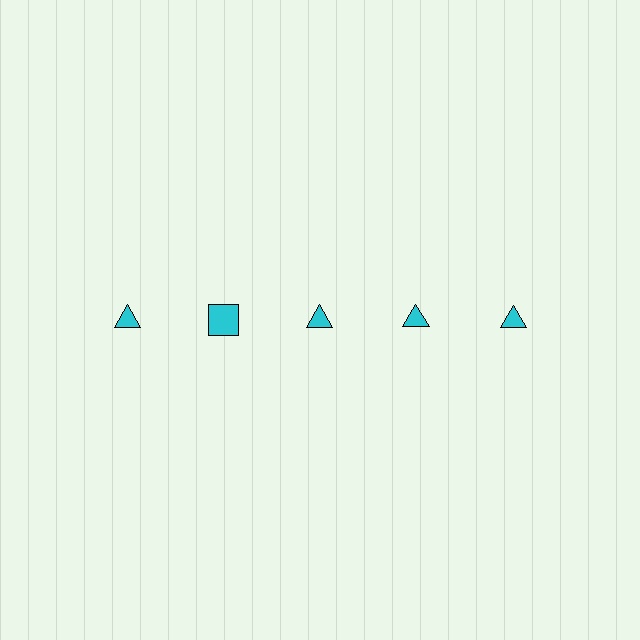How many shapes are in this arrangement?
There are 5 shapes arranged in a grid pattern.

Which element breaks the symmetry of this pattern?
The cyan square in the top row, second from left column breaks the symmetry. All other shapes are cyan triangles.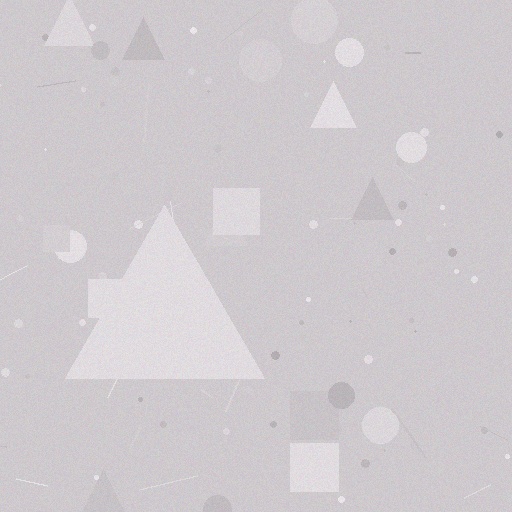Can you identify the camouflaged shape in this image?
The camouflaged shape is a triangle.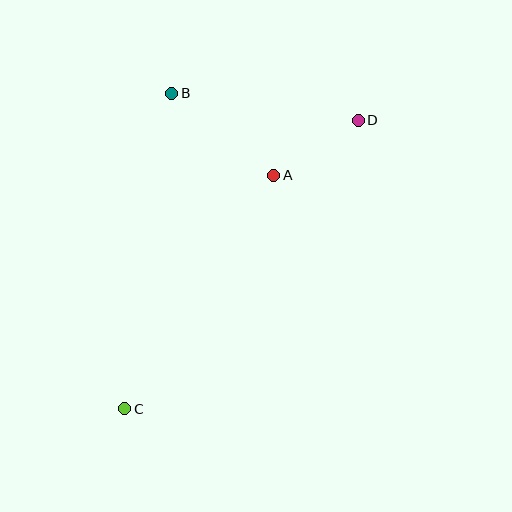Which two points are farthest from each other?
Points C and D are farthest from each other.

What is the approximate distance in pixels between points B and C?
The distance between B and C is approximately 319 pixels.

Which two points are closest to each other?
Points A and D are closest to each other.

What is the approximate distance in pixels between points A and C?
The distance between A and C is approximately 277 pixels.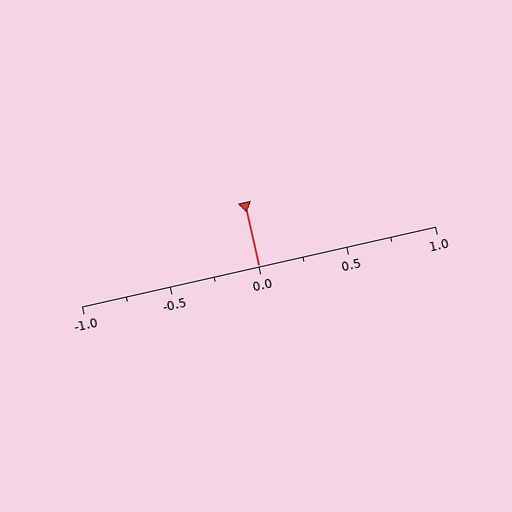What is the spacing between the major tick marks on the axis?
The major ticks are spaced 0.5 apart.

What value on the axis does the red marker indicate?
The marker indicates approximately 0.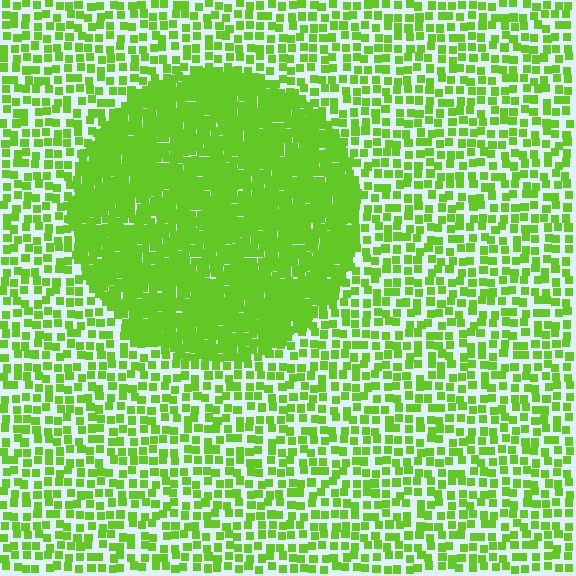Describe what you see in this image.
The image contains small lime elements arranged at two different densities. A circle-shaped region is visible where the elements are more densely packed than the surrounding area.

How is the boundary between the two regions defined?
The boundary is defined by a change in element density (approximately 2.4x ratio). All elements are the same color, size, and shape.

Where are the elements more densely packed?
The elements are more densely packed inside the circle boundary.